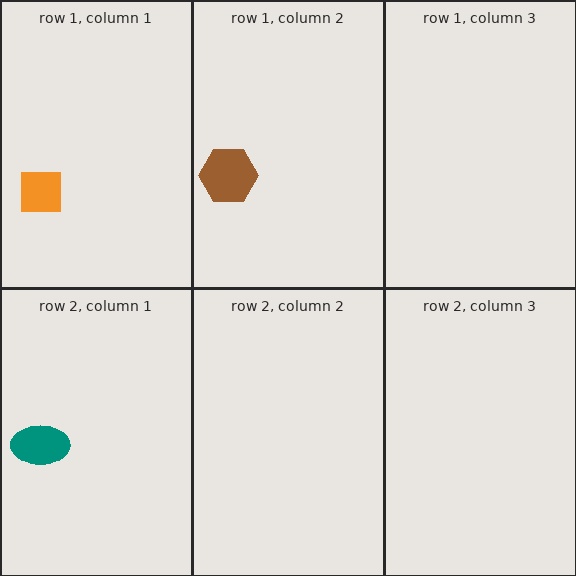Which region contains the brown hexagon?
The row 1, column 2 region.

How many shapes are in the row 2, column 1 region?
1.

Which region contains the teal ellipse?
The row 2, column 1 region.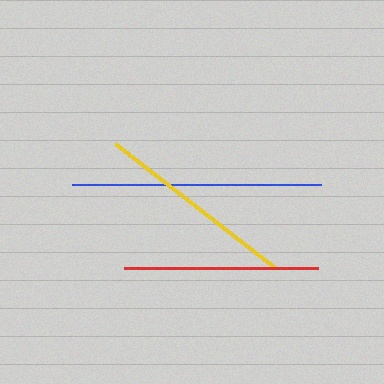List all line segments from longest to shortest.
From longest to shortest: blue, yellow, red.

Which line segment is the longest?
The blue line is the longest at approximately 249 pixels.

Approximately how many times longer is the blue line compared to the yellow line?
The blue line is approximately 1.2 times the length of the yellow line.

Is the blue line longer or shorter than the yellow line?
The blue line is longer than the yellow line.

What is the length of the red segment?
The red segment is approximately 194 pixels long.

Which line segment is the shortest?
The red line is the shortest at approximately 194 pixels.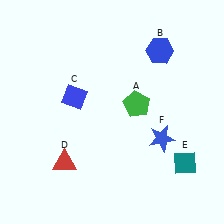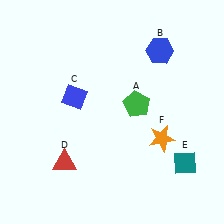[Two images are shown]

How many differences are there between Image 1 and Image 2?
There is 1 difference between the two images.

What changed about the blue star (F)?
In Image 1, F is blue. In Image 2, it changed to orange.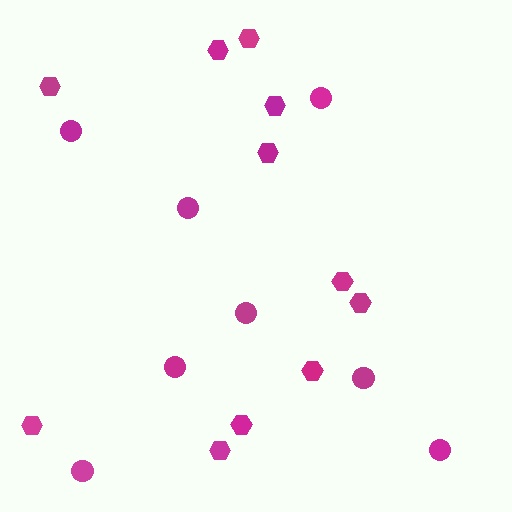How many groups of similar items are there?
There are 2 groups: one group of circles (8) and one group of hexagons (11).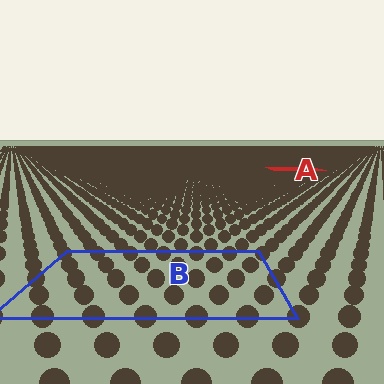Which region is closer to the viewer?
Region B is closer. The texture elements there are larger and more spread out.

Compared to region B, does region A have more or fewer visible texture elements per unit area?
Region A has more texture elements per unit area — they are packed more densely because it is farther away.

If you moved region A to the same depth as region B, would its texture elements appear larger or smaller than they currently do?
They would appear larger. At a closer depth, the same texture elements are projected at a bigger on-screen size.